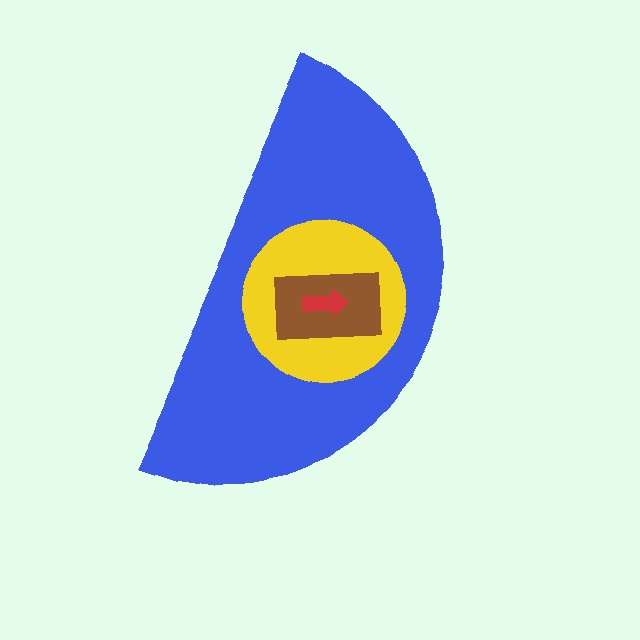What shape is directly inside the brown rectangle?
The red arrow.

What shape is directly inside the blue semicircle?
The yellow circle.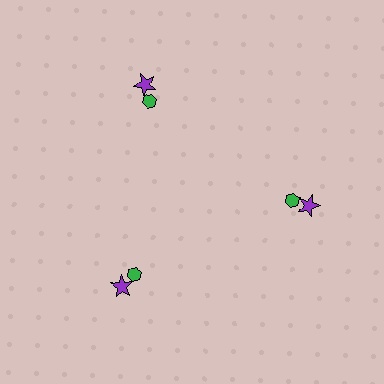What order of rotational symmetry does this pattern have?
This pattern has 3-fold rotational symmetry.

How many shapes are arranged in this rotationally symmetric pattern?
There are 6 shapes, arranged in 3 groups of 2.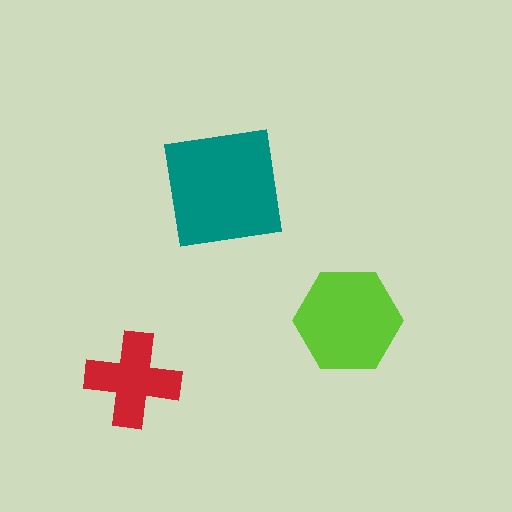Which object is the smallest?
The red cross.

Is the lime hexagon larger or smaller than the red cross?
Larger.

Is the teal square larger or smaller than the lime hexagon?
Larger.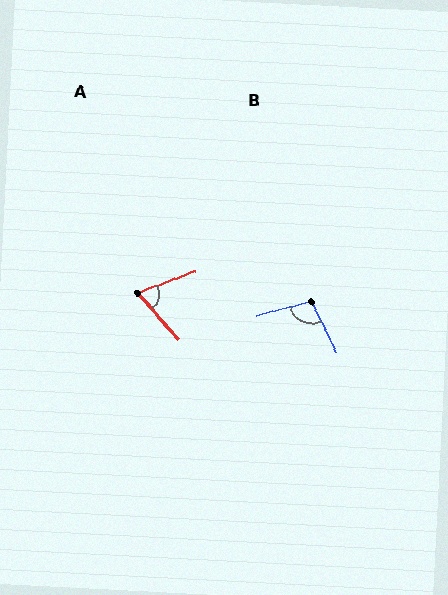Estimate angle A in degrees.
Approximately 69 degrees.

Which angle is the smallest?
A, at approximately 69 degrees.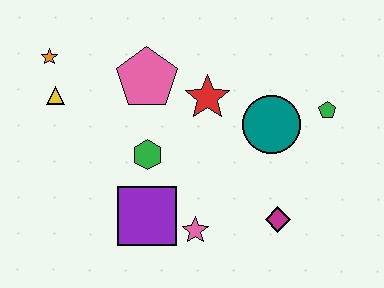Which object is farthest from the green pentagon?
The orange star is farthest from the green pentagon.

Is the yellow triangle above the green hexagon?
Yes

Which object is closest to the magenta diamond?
The pink star is closest to the magenta diamond.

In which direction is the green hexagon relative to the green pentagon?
The green hexagon is to the left of the green pentagon.